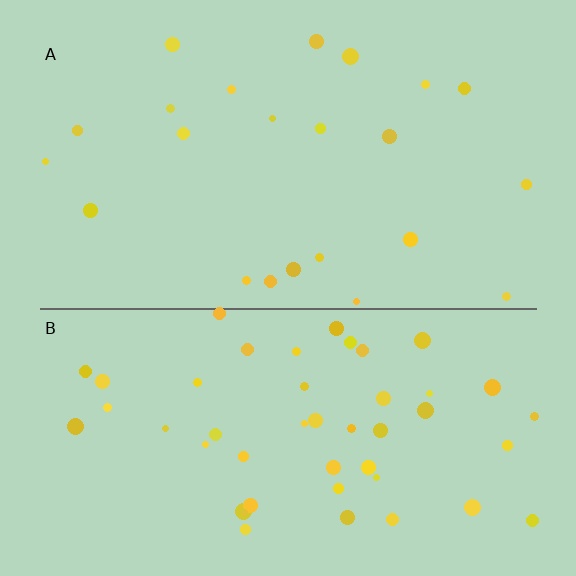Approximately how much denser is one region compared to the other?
Approximately 2.1× — region B over region A.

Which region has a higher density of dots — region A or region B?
B (the bottom).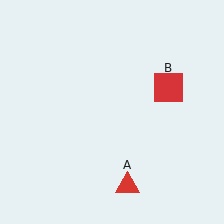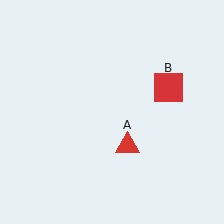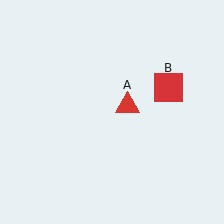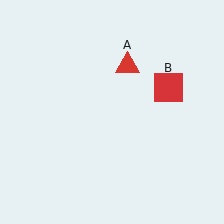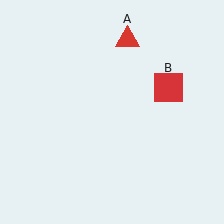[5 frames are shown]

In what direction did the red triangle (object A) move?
The red triangle (object A) moved up.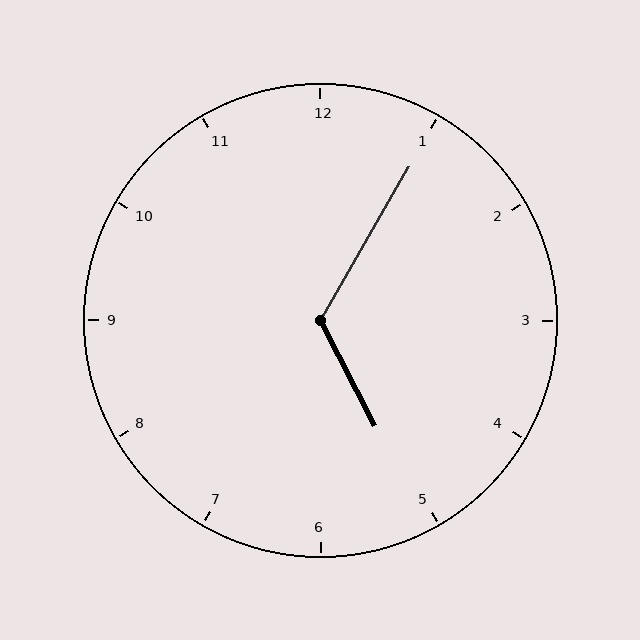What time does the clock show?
5:05.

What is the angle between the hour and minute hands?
Approximately 122 degrees.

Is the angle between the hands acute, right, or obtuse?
It is obtuse.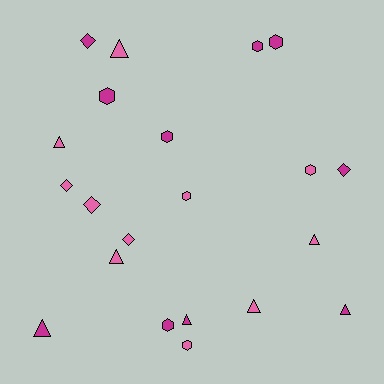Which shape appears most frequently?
Triangle, with 8 objects.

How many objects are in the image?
There are 21 objects.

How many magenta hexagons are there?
There are 5 magenta hexagons.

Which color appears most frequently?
Pink, with 11 objects.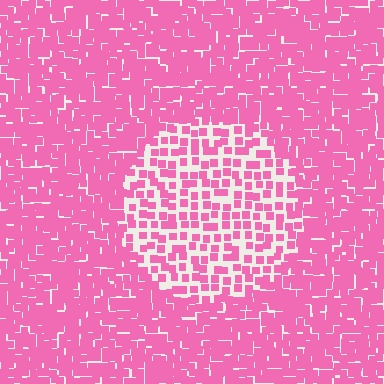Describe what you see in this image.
The image contains small pink elements arranged at two different densities. A circle-shaped region is visible where the elements are less densely packed than the surrounding area.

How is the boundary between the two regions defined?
The boundary is defined by a change in element density (approximately 2.1x ratio). All elements are the same color, size, and shape.